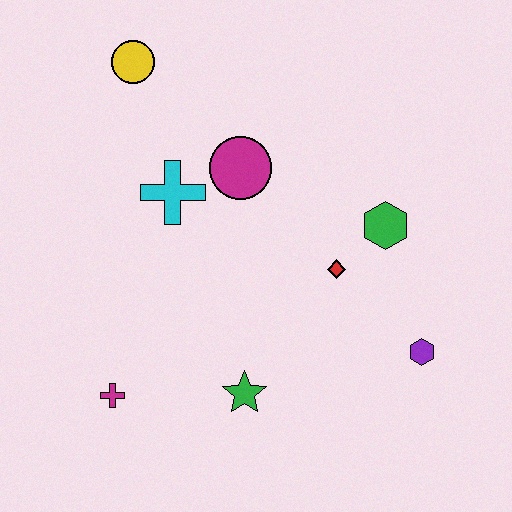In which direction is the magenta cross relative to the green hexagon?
The magenta cross is to the left of the green hexagon.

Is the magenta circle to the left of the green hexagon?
Yes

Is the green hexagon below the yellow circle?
Yes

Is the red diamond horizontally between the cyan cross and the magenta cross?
No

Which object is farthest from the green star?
The yellow circle is farthest from the green star.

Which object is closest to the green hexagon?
The red diamond is closest to the green hexagon.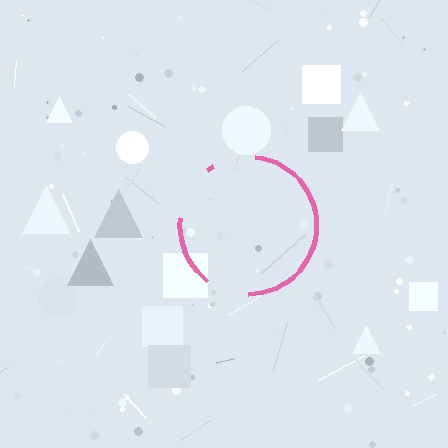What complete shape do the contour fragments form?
The contour fragments form a circle.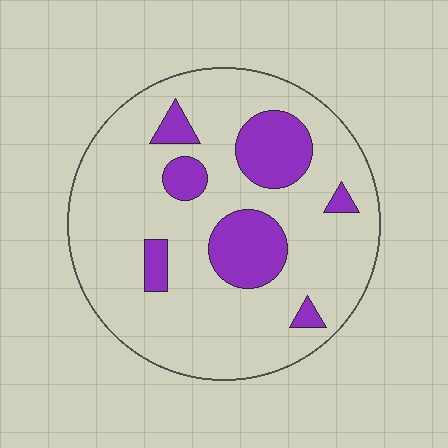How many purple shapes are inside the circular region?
7.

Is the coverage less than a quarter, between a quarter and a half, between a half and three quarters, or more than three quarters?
Less than a quarter.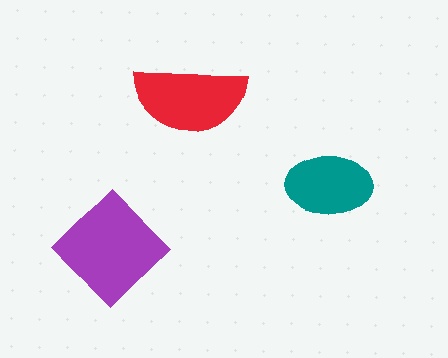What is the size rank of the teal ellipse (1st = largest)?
3rd.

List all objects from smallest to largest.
The teal ellipse, the red semicircle, the purple diamond.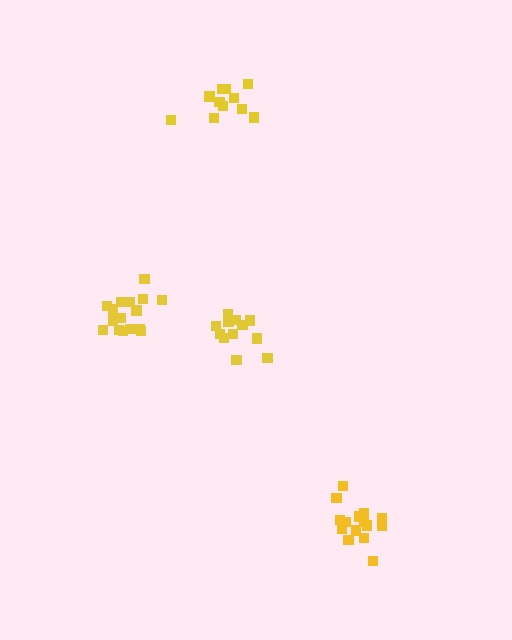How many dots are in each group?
Group 1: 12 dots, Group 2: 11 dots, Group 3: 17 dots, Group 4: 15 dots (55 total).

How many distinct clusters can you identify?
There are 4 distinct clusters.